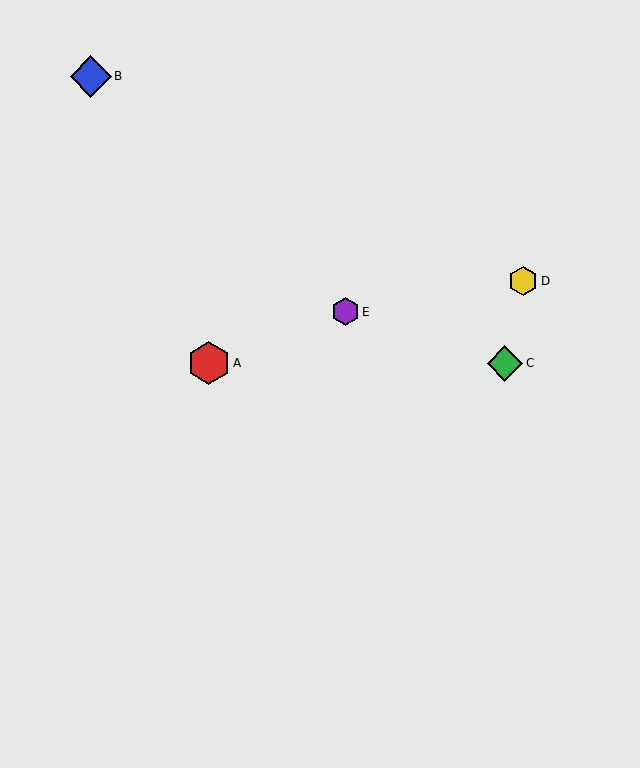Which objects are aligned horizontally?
Objects A, C are aligned horizontally.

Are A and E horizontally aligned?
No, A is at y≈363 and E is at y≈312.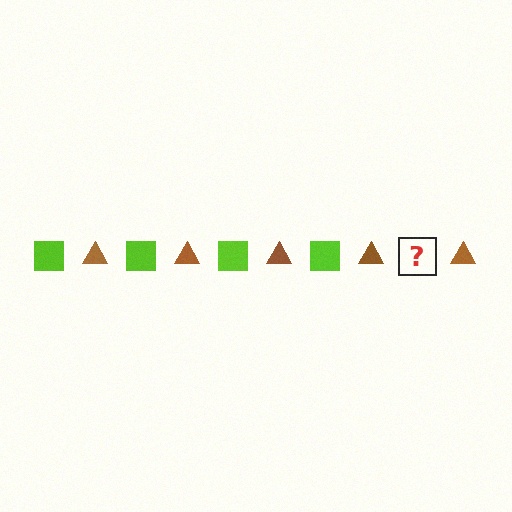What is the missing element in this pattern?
The missing element is a lime square.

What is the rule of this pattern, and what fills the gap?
The rule is that the pattern alternates between lime square and brown triangle. The gap should be filled with a lime square.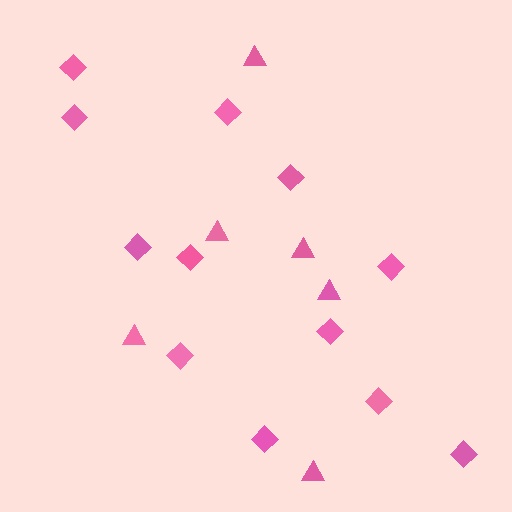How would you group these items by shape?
There are 2 groups: one group of triangles (6) and one group of diamonds (12).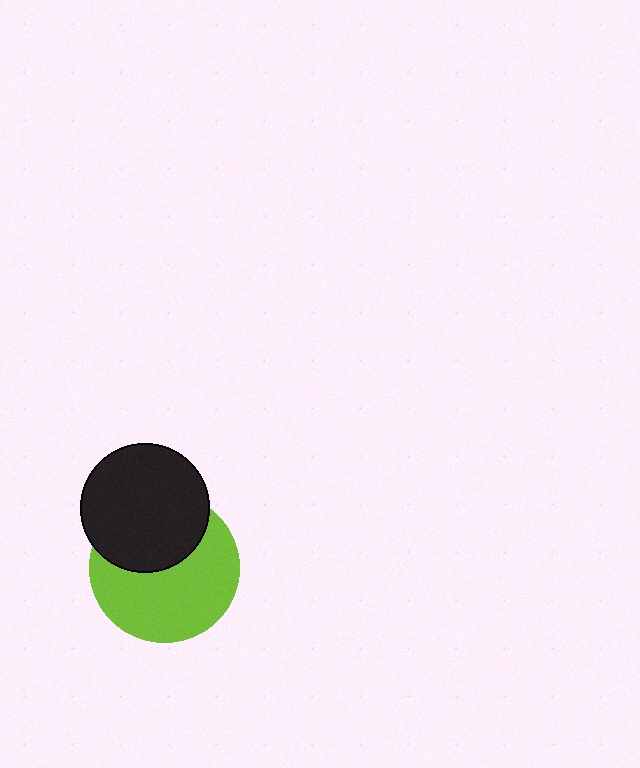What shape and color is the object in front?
The object in front is a black circle.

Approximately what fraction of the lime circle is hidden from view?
Roughly 39% of the lime circle is hidden behind the black circle.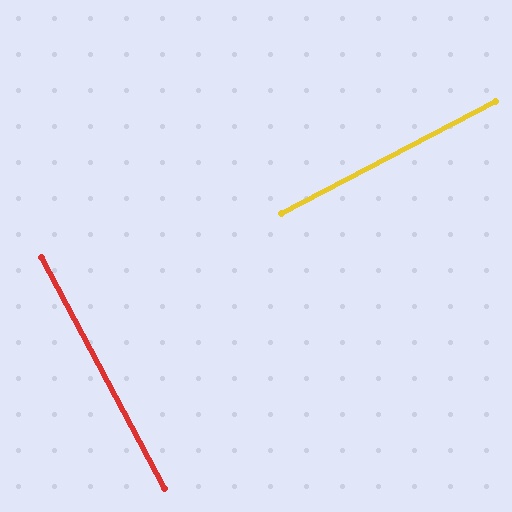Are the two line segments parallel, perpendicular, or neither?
Perpendicular — they meet at approximately 90°.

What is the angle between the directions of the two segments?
Approximately 90 degrees.